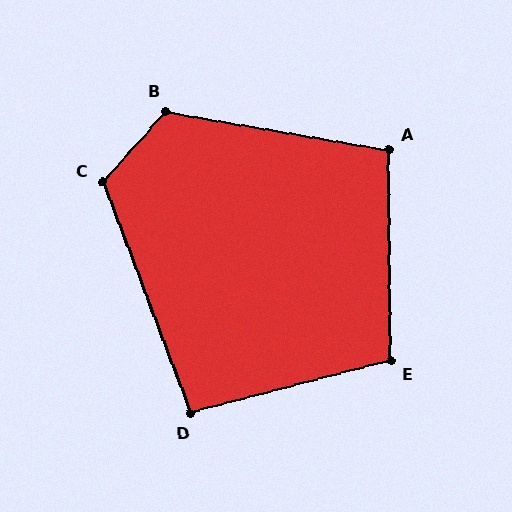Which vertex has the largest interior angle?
B, at approximately 122 degrees.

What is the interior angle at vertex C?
Approximately 117 degrees (obtuse).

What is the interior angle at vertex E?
Approximately 104 degrees (obtuse).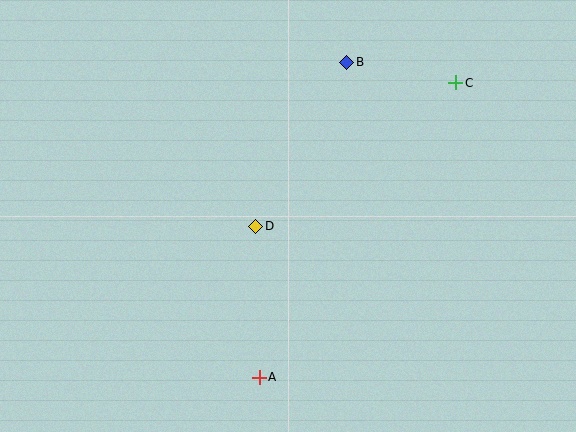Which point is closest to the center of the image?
Point D at (256, 226) is closest to the center.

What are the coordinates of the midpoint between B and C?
The midpoint between B and C is at (401, 73).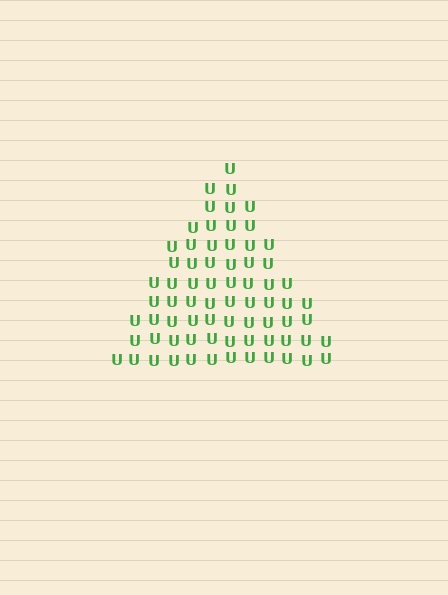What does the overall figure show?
The overall figure shows a triangle.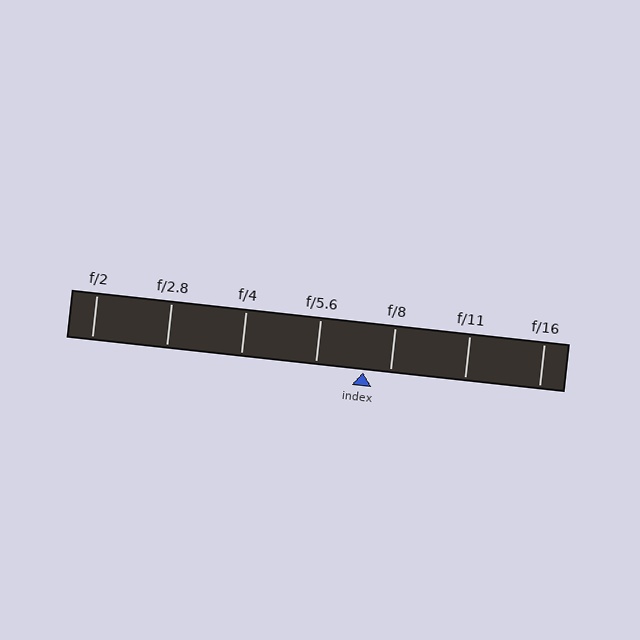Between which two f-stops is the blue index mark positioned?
The index mark is between f/5.6 and f/8.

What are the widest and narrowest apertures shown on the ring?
The widest aperture shown is f/2 and the narrowest is f/16.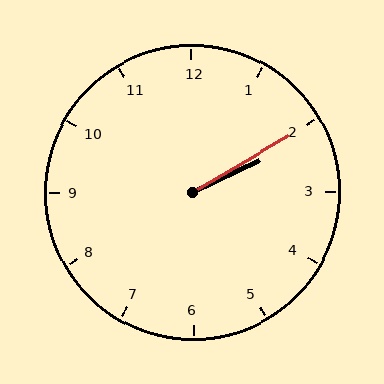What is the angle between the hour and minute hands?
Approximately 5 degrees.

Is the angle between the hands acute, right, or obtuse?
It is acute.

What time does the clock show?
2:10.